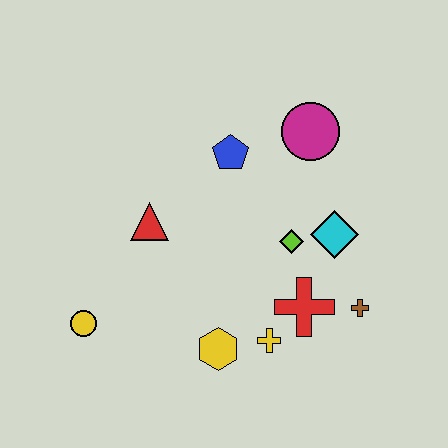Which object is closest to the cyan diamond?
The lime diamond is closest to the cyan diamond.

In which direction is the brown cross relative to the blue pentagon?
The brown cross is below the blue pentagon.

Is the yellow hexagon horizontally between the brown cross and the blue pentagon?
No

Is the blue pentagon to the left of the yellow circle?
No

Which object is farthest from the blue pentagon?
The yellow circle is farthest from the blue pentagon.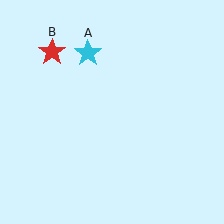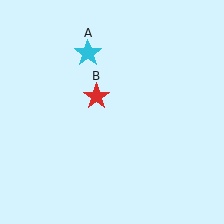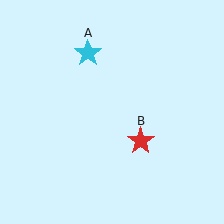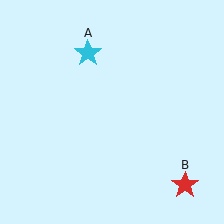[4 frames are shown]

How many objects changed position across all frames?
1 object changed position: red star (object B).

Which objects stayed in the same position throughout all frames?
Cyan star (object A) remained stationary.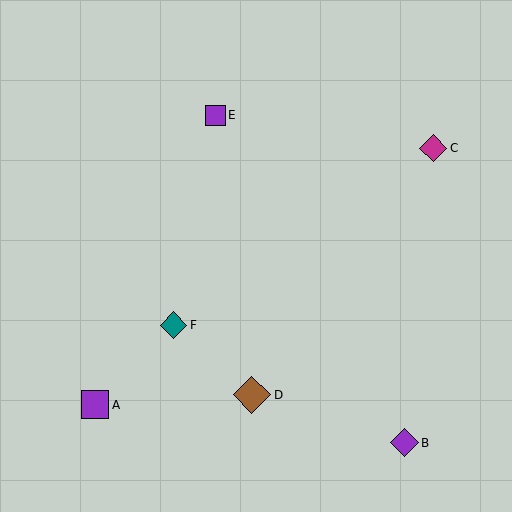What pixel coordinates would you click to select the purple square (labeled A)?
Click at (95, 405) to select the purple square A.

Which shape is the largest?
The brown diamond (labeled D) is the largest.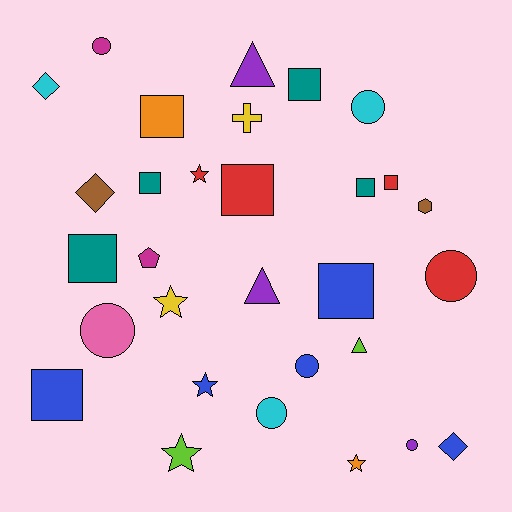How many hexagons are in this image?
There is 1 hexagon.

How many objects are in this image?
There are 30 objects.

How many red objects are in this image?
There are 4 red objects.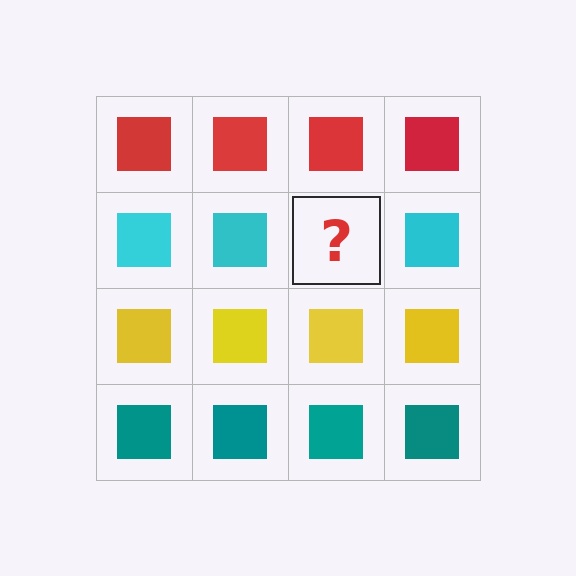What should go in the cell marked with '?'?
The missing cell should contain a cyan square.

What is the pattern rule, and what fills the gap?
The rule is that each row has a consistent color. The gap should be filled with a cyan square.